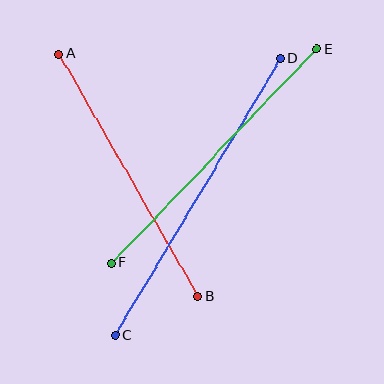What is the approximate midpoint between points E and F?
The midpoint is at approximately (214, 156) pixels.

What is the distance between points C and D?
The distance is approximately 323 pixels.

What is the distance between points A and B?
The distance is approximately 279 pixels.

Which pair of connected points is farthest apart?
Points C and D are farthest apart.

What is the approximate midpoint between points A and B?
The midpoint is at approximately (129, 175) pixels.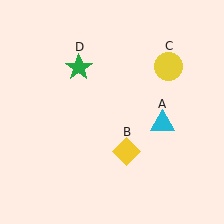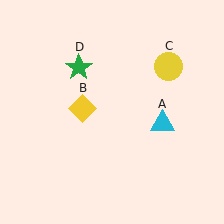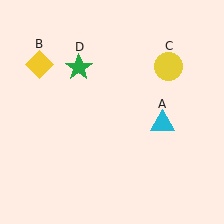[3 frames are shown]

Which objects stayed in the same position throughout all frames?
Cyan triangle (object A) and yellow circle (object C) and green star (object D) remained stationary.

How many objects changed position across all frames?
1 object changed position: yellow diamond (object B).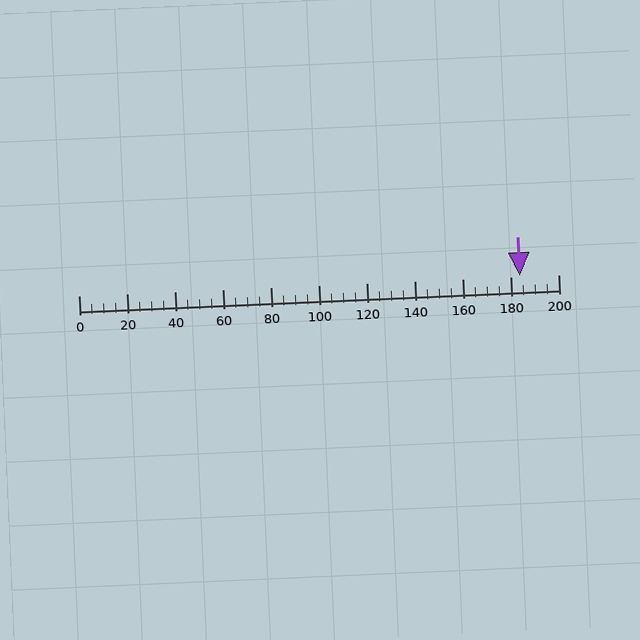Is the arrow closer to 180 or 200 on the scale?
The arrow is closer to 180.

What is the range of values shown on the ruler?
The ruler shows values from 0 to 200.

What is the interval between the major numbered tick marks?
The major tick marks are spaced 20 units apart.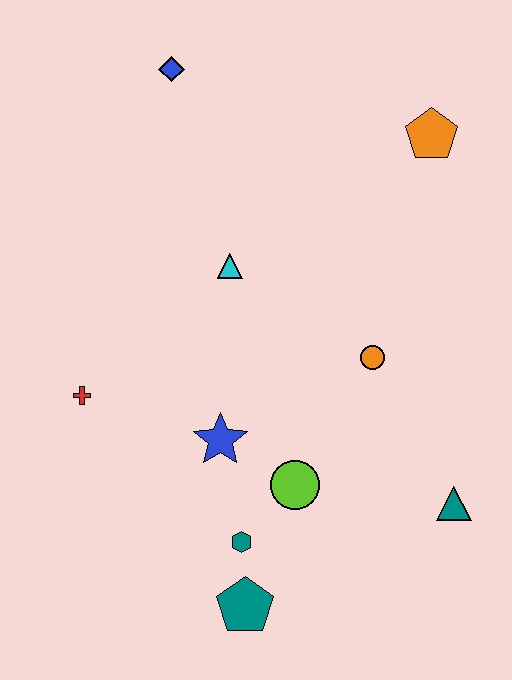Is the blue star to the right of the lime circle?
No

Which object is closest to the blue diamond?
The cyan triangle is closest to the blue diamond.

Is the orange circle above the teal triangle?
Yes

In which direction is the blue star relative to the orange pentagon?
The blue star is below the orange pentagon.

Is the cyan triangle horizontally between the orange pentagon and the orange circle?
No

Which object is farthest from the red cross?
The orange pentagon is farthest from the red cross.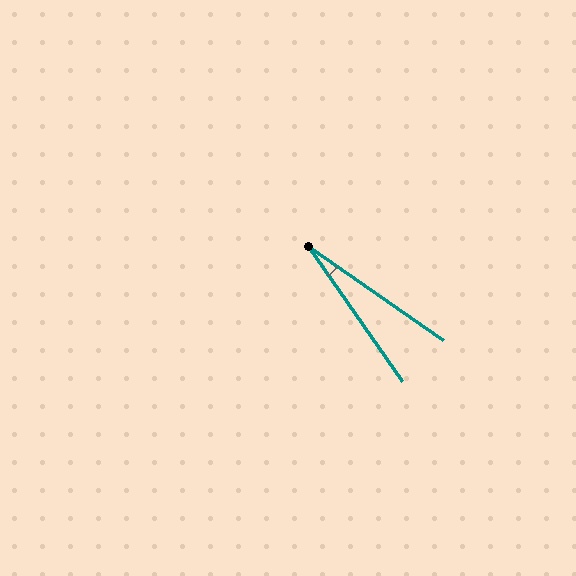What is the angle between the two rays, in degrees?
Approximately 20 degrees.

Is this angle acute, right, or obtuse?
It is acute.